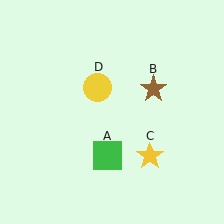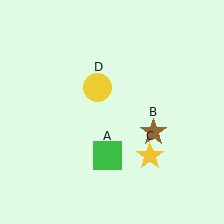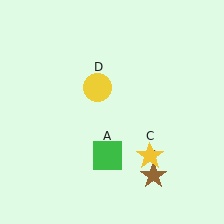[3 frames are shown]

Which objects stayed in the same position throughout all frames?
Green square (object A) and yellow star (object C) and yellow circle (object D) remained stationary.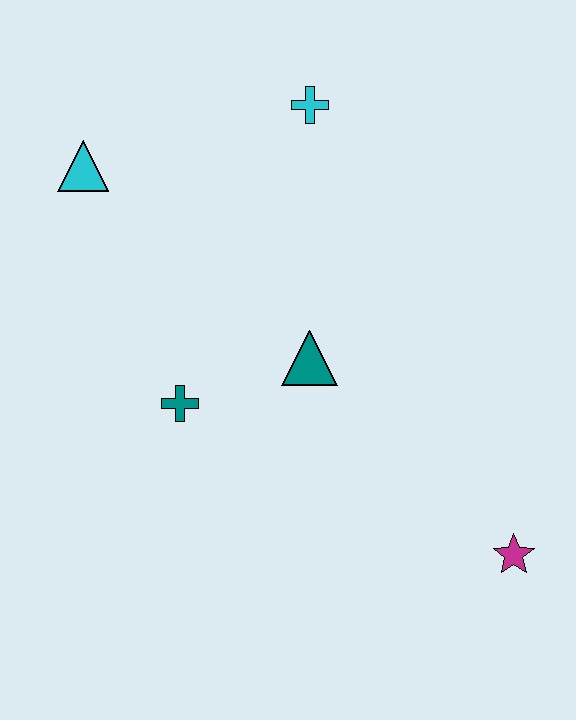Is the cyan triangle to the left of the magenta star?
Yes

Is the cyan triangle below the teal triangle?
No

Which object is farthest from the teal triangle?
The cyan triangle is farthest from the teal triangle.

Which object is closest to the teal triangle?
The teal cross is closest to the teal triangle.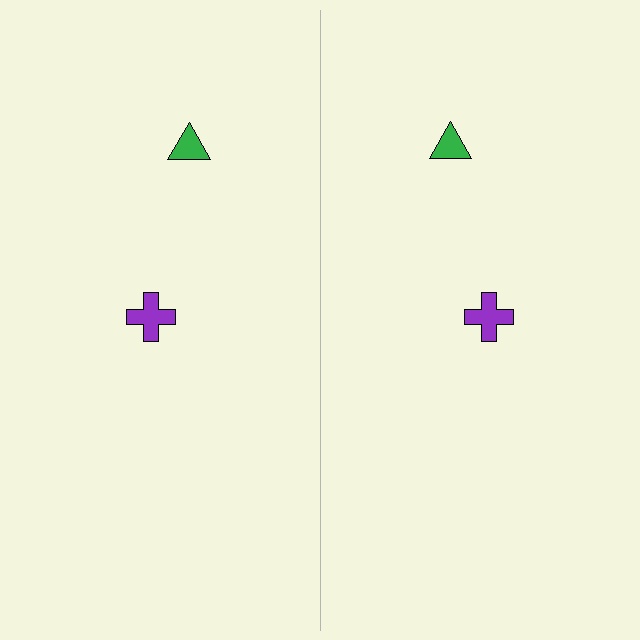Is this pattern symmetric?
Yes, this pattern has bilateral (reflection) symmetry.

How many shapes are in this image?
There are 4 shapes in this image.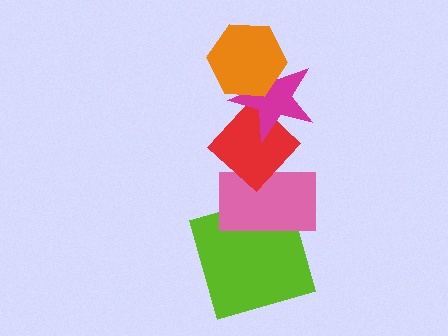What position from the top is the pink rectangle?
The pink rectangle is 4th from the top.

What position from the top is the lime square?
The lime square is 5th from the top.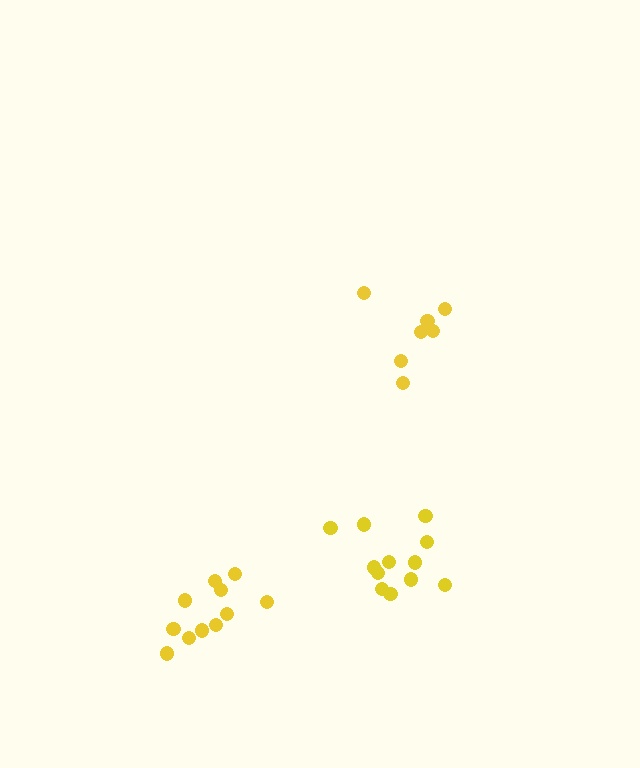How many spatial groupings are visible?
There are 3 spatial groupings.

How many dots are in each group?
Group 1: 7 dots, Group 2: 11 dots, Group 3: 12 dots (30 total).